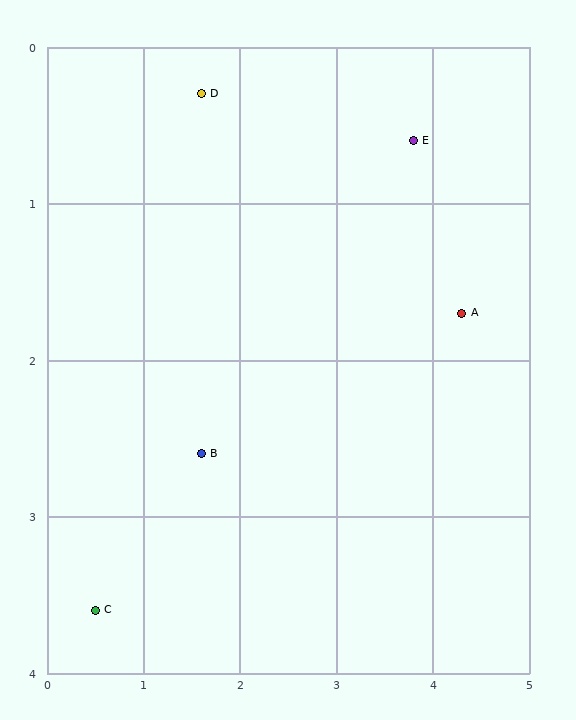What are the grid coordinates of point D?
Point D is at approximately (1.6, 0.3).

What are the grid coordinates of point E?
Point E is at approximately (3.8, 0.6).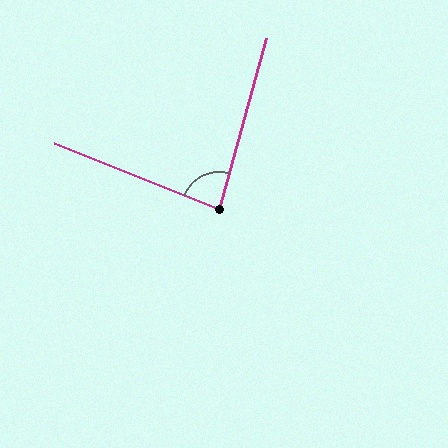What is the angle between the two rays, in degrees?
Approximately 84 degrees.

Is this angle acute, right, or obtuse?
It is acute.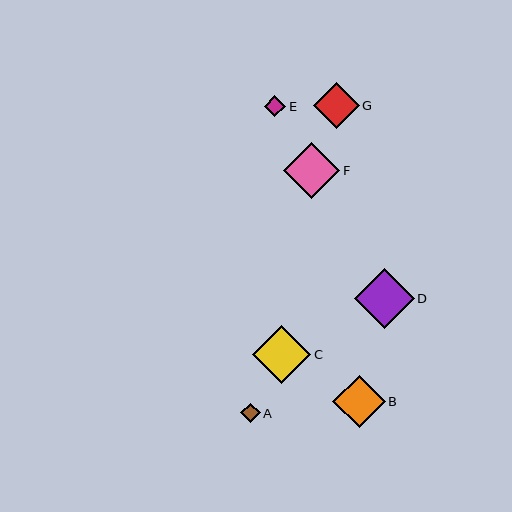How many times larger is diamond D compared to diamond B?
Diamond D is approximately 1.1 times the size of diamond B.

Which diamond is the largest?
Diamond D is the largest with a size of approximately 60 pixels.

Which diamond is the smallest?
Diamond A is the smallest with a size of approximately 19 pixels.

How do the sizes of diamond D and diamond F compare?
Diamond D and diamond F are approximately the same size.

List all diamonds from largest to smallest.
From largest to smallest: D, C, F, B, G, E, A.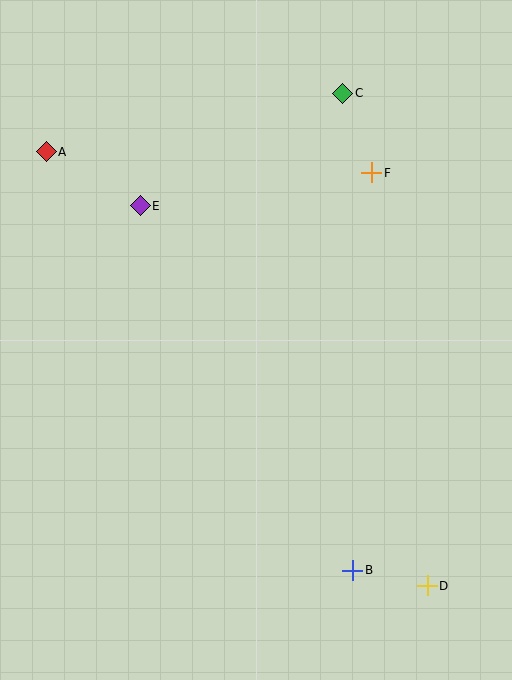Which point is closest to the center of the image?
Point E at (140, 206) is closest to the center.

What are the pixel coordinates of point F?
Point F is at (372, 173).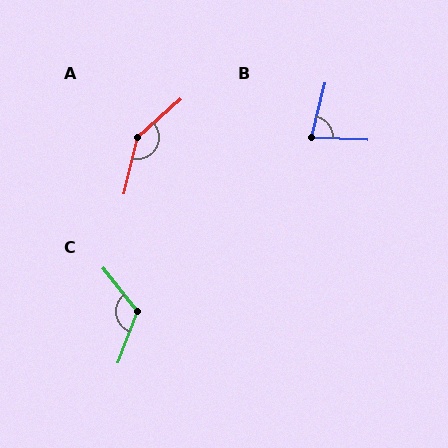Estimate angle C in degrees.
Approximately 121 degrees.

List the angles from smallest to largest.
B (79°), C (121°), A (145°).